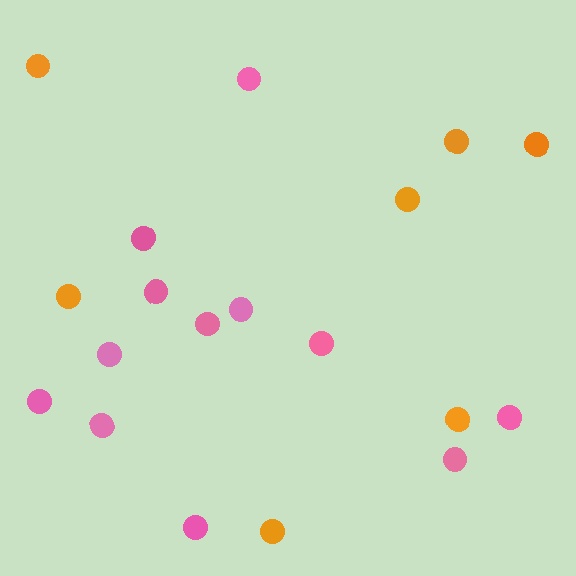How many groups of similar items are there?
There are 2 groups: one group of pink circles (12) and one group of orange circles (7).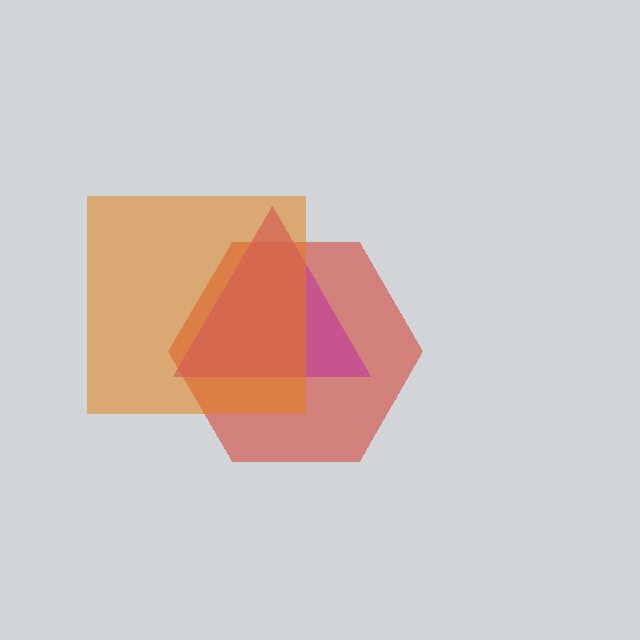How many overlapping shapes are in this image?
There are 3 overlapping shapes in the image.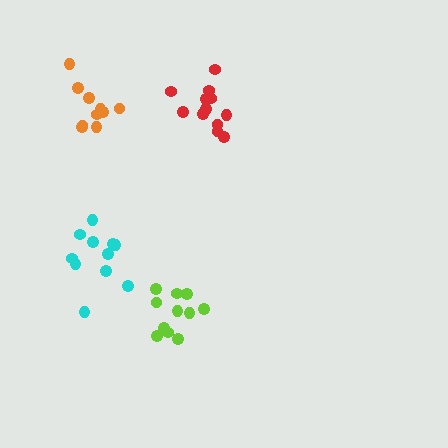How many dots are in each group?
Group 1: 11 dots, Group 2: 10 dots, Group 3: 11 dots, Group 4: 12 dots (44 total).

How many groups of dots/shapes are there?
There are 4 groups.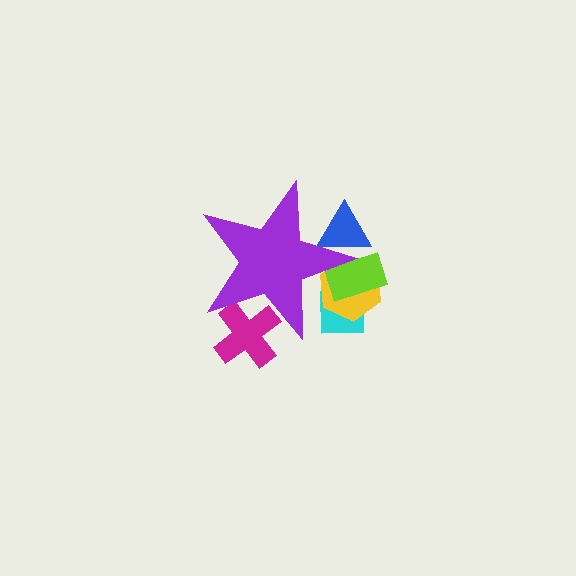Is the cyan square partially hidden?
Yes, the cyan square is partially hidden behind the purple star.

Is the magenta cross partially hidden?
Yes, the magenta cross is partially hidden behind the purple star.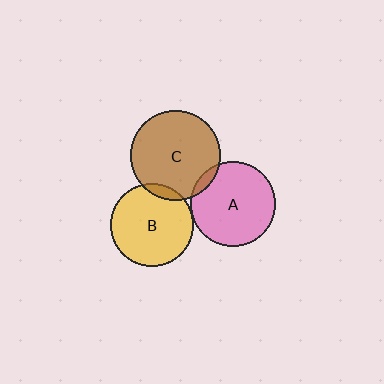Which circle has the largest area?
Circle C (brown).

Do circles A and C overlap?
Yes.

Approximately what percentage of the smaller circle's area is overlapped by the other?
Approximately 5%.